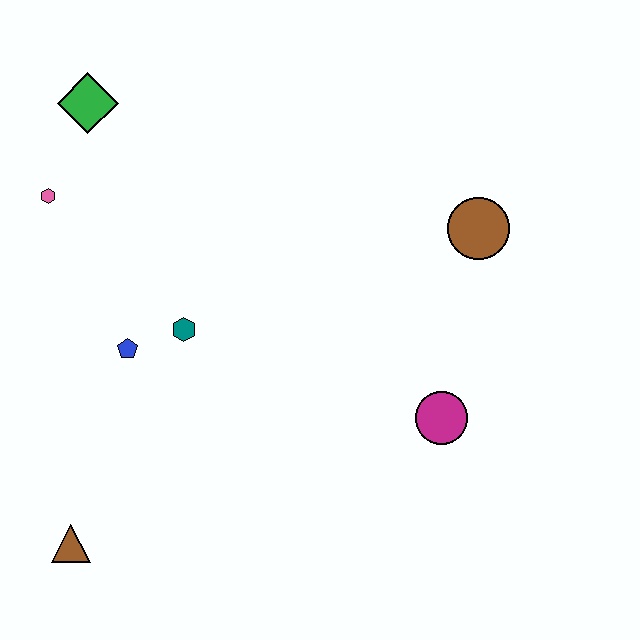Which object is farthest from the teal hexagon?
The brown circle is farthest from the teal hexagon.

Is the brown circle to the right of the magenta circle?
Yes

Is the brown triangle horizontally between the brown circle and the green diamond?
No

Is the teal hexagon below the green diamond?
Yes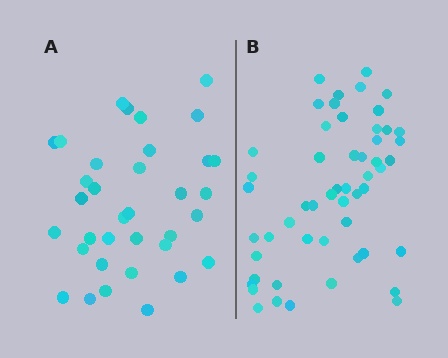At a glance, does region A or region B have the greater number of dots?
Region B (the right region) has more dots.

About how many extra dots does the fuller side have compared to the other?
Region B has approximately 20 more dots than region A.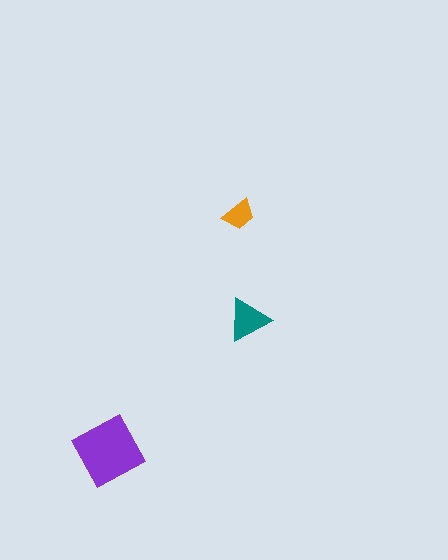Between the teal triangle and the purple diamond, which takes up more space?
The purple diamond.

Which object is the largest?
The purple diamond.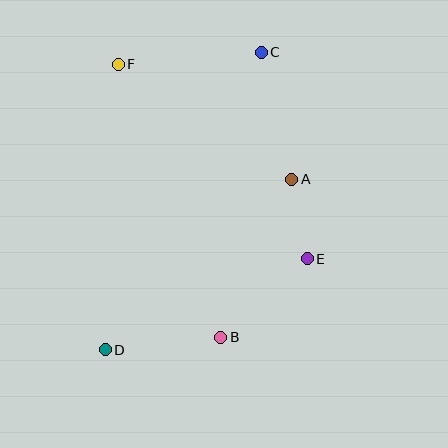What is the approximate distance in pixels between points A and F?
The distance between A and F is approximately 208 pixels.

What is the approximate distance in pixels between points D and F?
The distance between D and F is approximately 286 pixels.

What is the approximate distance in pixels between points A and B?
The distance between A and B is approximately 173 pixels.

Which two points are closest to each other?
Points A and E are closest to each other.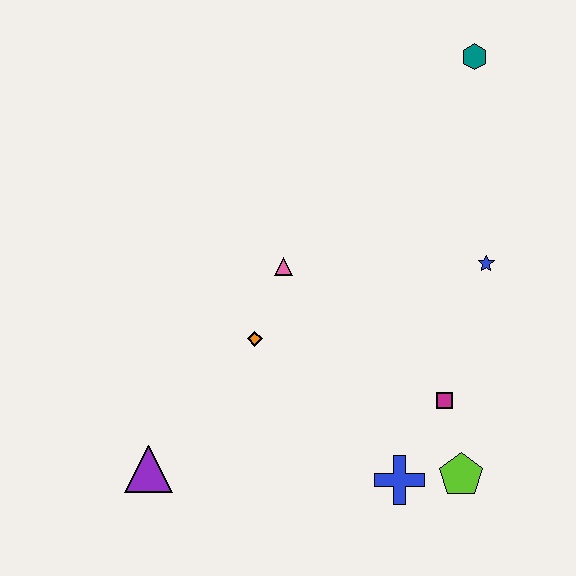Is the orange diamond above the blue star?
No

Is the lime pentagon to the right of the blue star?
No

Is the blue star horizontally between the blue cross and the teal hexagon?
No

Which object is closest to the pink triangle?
The orange diamond is closest to the pink triangle.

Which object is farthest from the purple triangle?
The teal hexagon is farthest from the purple triangle.